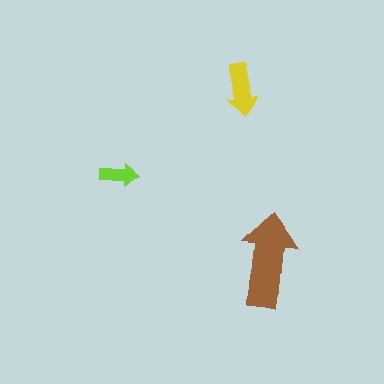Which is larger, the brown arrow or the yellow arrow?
The brown one.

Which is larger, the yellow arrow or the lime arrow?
The yellow one.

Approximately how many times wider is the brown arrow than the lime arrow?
About 2.5 times wider.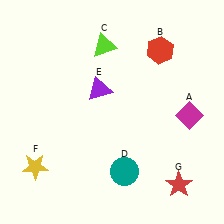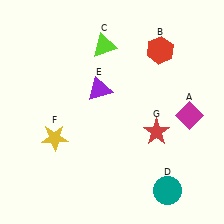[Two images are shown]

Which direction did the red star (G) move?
The red star (G) moved up.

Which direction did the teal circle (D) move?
The teal circle (D) moved right.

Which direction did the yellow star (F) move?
The yellow star (F) moved up.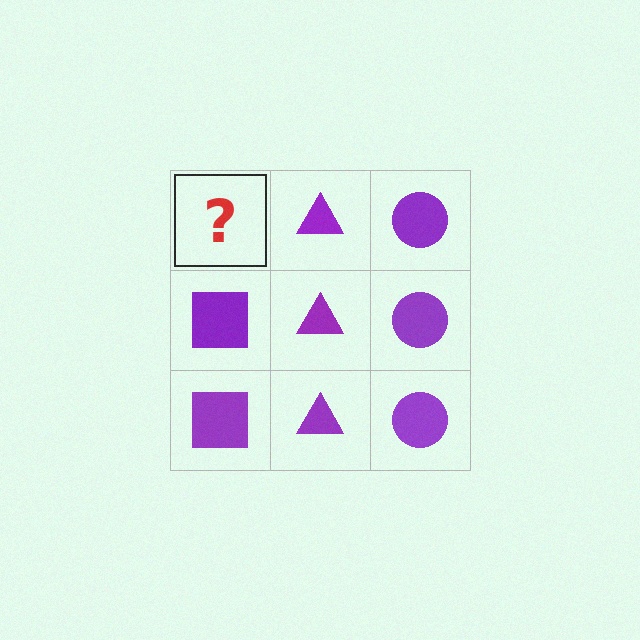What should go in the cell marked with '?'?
The missing cell should contain a purple square.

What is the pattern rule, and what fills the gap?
The rule is that each column has a consistent shape. The gap should be filled with a purple square.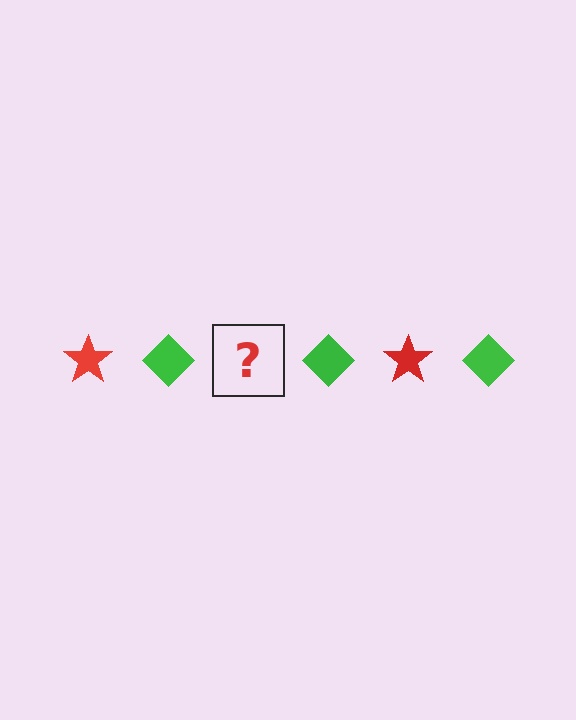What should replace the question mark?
The question mark should be replaced with a red star.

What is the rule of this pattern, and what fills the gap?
The rule is that the pattern alternates between red star and green diamond. The gap should be filled with a red star.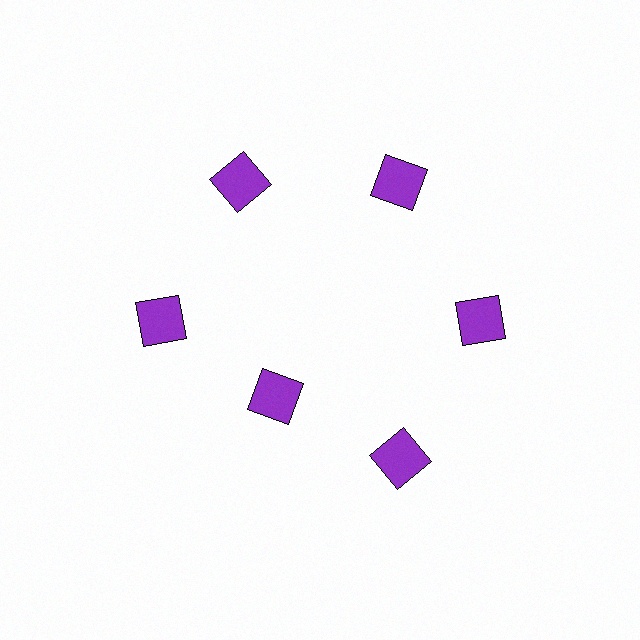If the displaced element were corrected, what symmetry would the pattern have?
It would have 6-fold rotational symmetry — the pattern would map onto itself every 60 degrees.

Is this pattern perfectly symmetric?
No. The 6 purple squares are arranged in a ring, but one element near the 7 o'clock position is pulled inward toward the center, breaking the 6-fold rotational symmetry.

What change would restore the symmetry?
The symmetry would be restored by moving it outward, back onto the ring so that all 6 squares sit at equal angles and equal distance from the center.